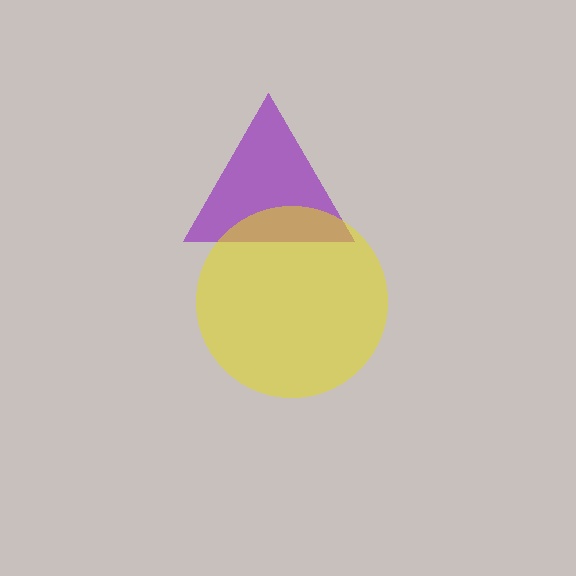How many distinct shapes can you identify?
There are 2 distinct shapes: a purple triangle, a yellow circle.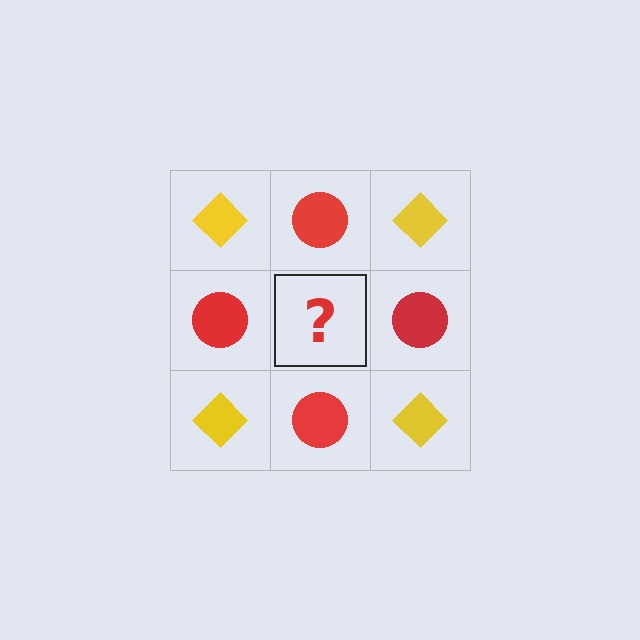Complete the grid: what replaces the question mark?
The question mark should be replaced with a yellow diamond.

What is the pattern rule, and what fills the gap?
The rule is that it alternates yellow diamond and red circle in a checkerboard pattern. The gap should be filled with a yellow diamond.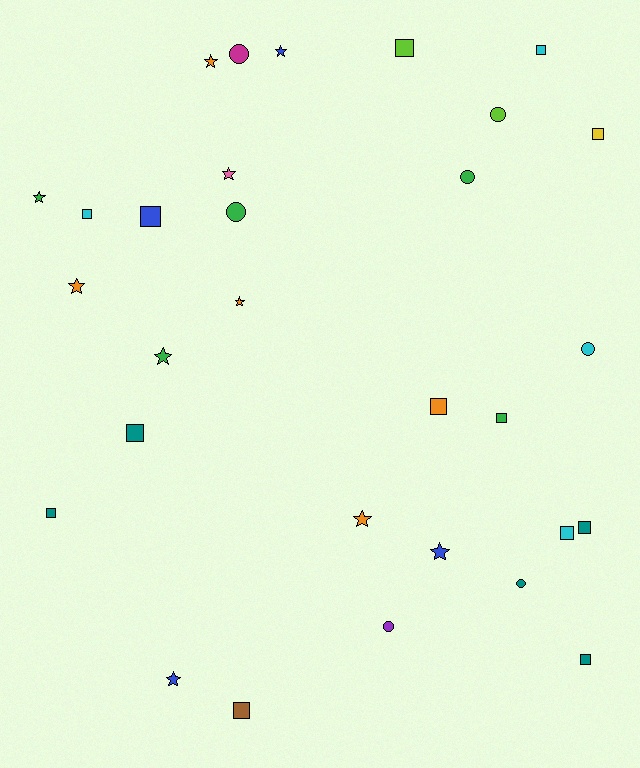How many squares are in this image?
There are 13 squares.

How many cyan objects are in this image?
There are 4 cyan objects.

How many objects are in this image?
There are 30 objects.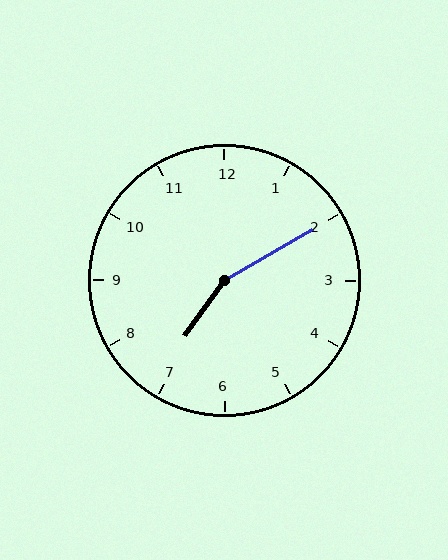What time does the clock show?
7:10.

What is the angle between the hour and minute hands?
Approximately 155 degrees.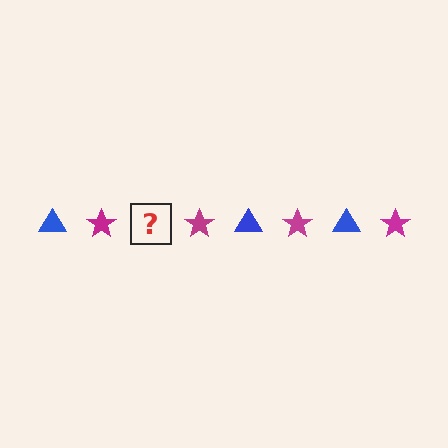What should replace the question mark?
The question mark should be replaced with a blue triangle.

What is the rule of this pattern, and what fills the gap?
The rule is that the pattern alternates between blue triangle and magenta star. The gap should be filled with a blue triangle.